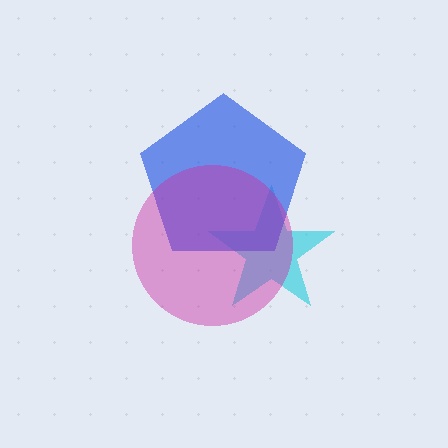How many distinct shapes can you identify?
There are 3 distinct shapes: a cyan star, a blue pentagon, a magenta circle.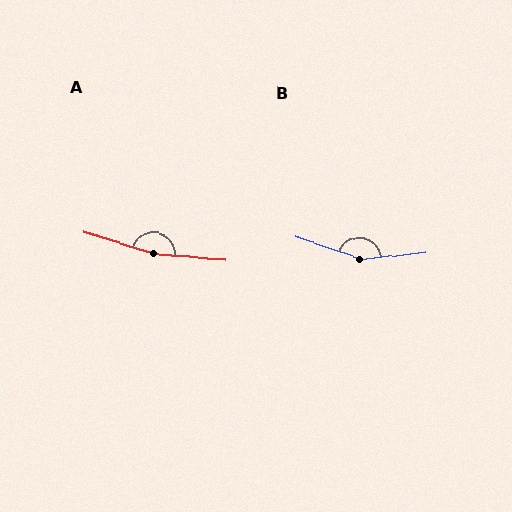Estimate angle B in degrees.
Approximately 155 degrees.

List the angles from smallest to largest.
B (155°), A (168°).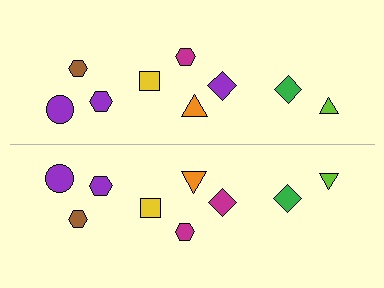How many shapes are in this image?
There are 18 shapes in this image.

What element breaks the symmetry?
The magenta diamond on the bottom side breaks the symmetry — its mirror counterpart is purple.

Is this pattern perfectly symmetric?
No, the pattern is not perfectly symmetric. The magenta diamond on the bottom side breaks the symmetry — its mirror counterpart is purple.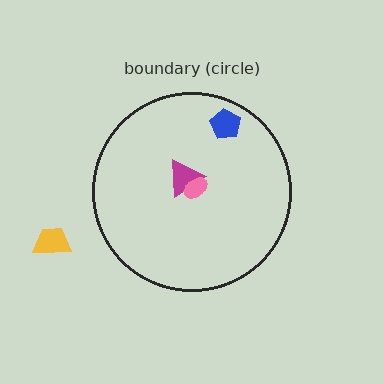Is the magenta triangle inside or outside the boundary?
Inside.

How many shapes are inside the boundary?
3 inside, 1 outside.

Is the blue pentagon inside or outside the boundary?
Inside.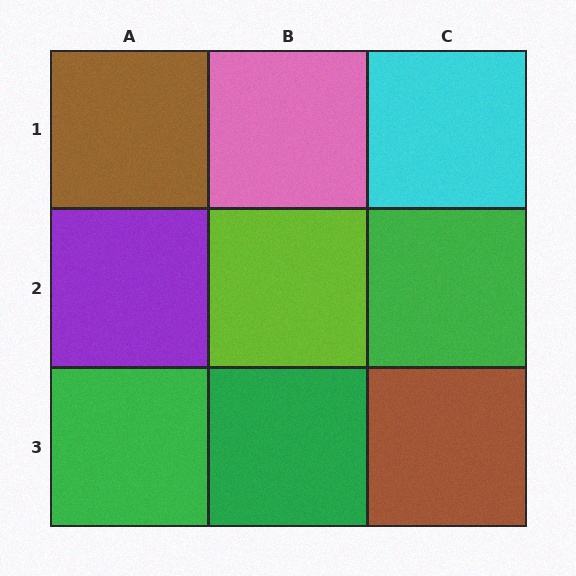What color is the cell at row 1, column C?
Cyan.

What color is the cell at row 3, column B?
Green.